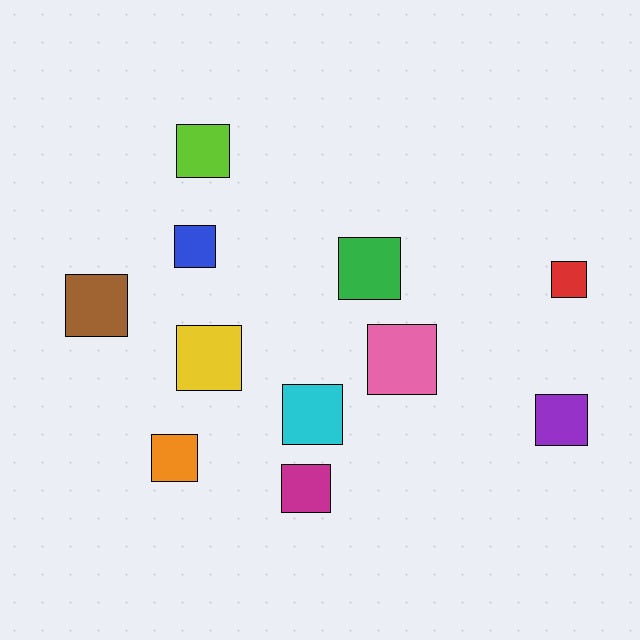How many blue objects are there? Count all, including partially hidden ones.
There is 1 blue object.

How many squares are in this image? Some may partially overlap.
There are 11 squares.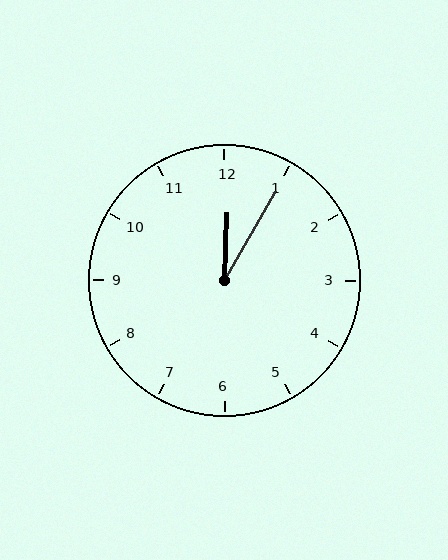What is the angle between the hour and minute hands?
Approximately 28 degrees.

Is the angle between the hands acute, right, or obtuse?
It is acute.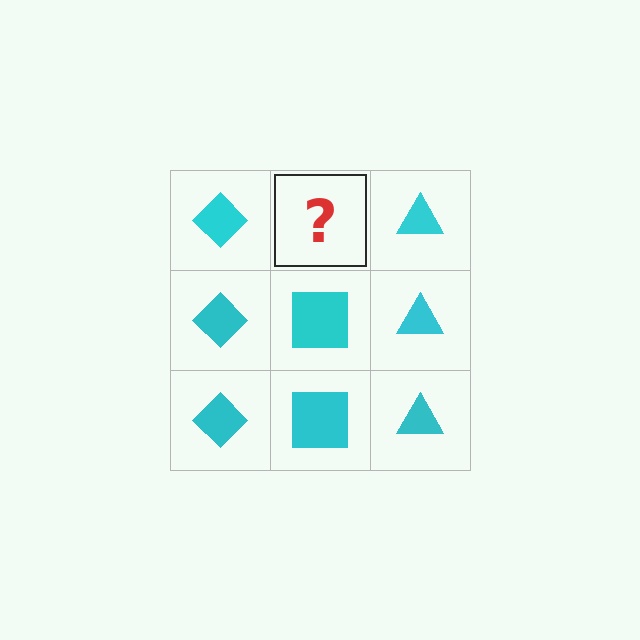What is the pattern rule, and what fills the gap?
The rule is that each column has a consistent shape. The gap should be filled with a cyan square.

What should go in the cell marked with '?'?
The missing cell should contain a cyan square.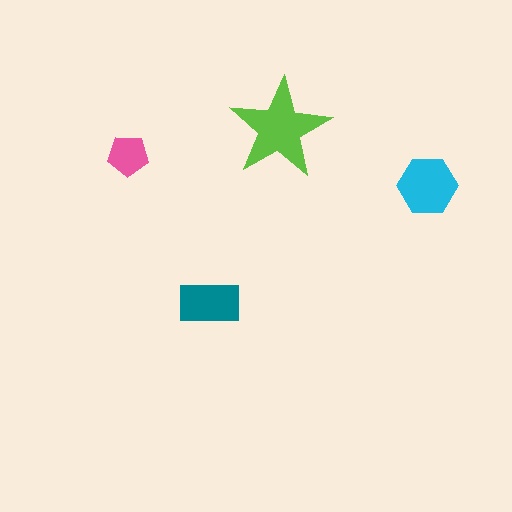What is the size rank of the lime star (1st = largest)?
1st.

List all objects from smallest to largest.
The pink pentagon, the teal rectangle, the cyan hexagon, the lime star.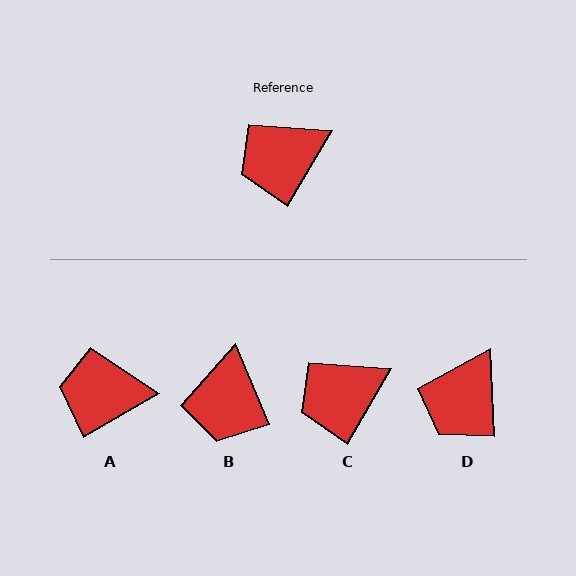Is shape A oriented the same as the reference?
No, it is off by about 30 degrees.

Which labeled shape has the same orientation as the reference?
C.